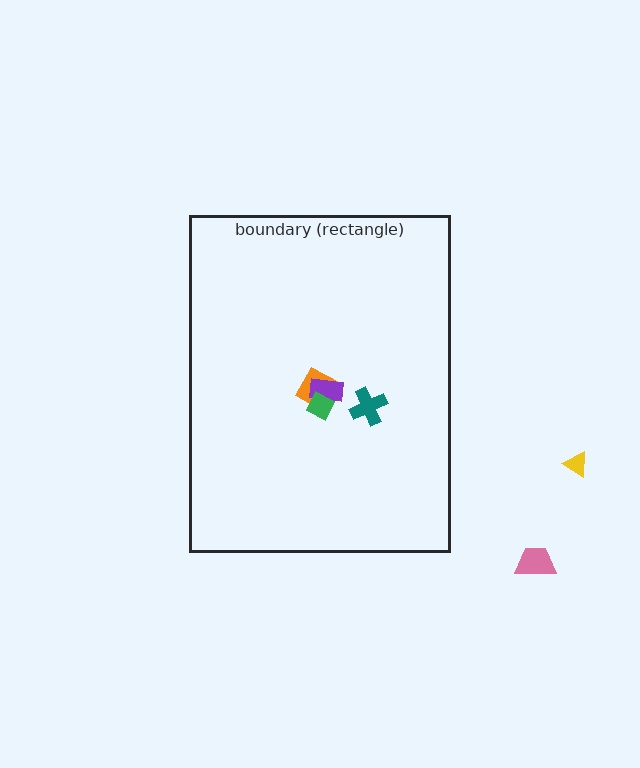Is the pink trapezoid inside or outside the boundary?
Outside.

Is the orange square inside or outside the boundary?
Inside.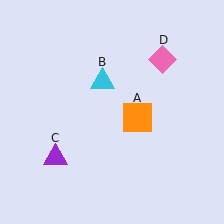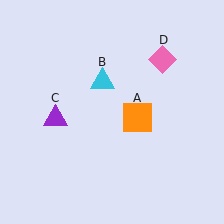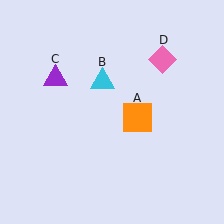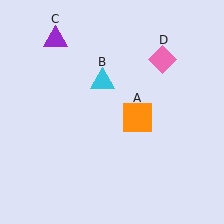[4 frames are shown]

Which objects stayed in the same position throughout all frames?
Orange square (object A) and cyan triangle (object B) and pink diamond (object D) remained stationary.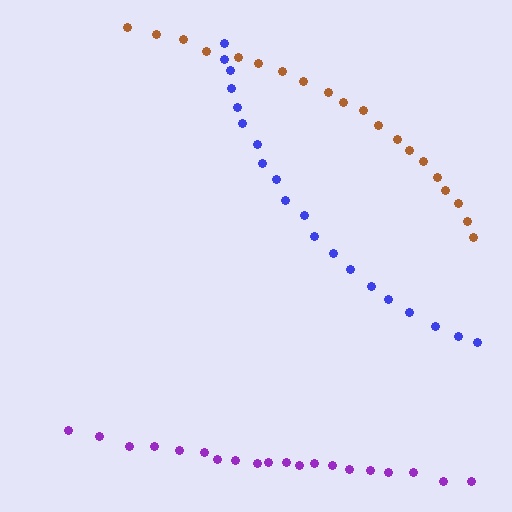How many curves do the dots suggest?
There are 3 distinct paths.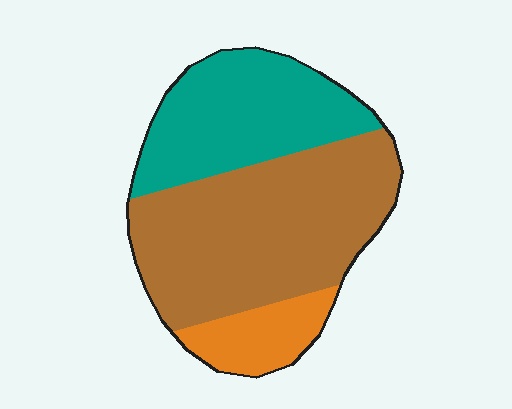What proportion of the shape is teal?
Teal covers 33% of the shape.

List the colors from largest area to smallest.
From largest to smallest: brown, teal, orange.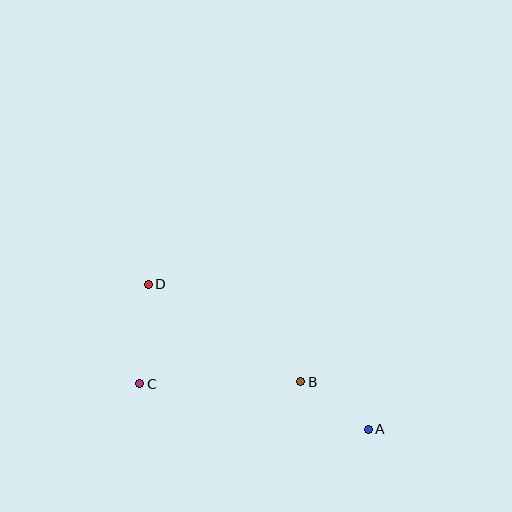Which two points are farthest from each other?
Points A and D are farthest from each other.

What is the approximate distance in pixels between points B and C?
The distance between B and C is approximately 161 pixels.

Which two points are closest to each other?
Points A and B are closest to each other.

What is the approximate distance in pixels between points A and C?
The distance between A and C is approximately 233 pixels.